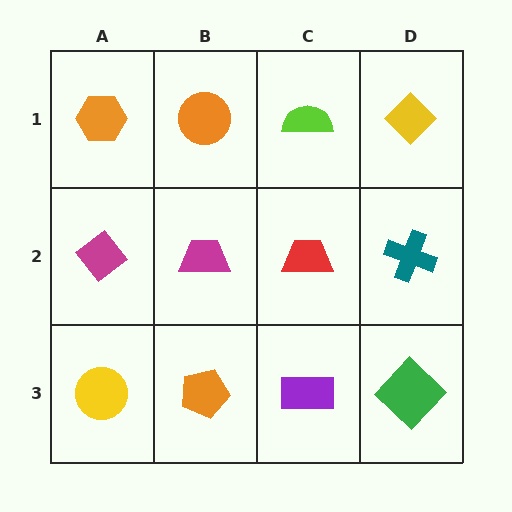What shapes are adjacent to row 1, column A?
A magenta diamond (row 2, column A), an orange circle (row 1, column B).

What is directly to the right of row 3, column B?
A purple rectangle.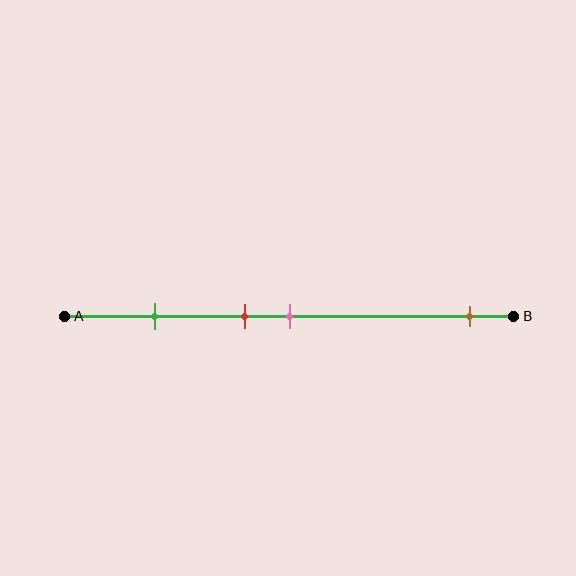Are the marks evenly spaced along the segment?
No, the marks are not evenly spaced.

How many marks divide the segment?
There are 4 marks dividing the segment.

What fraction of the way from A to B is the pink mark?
The pink mark is approximately 50% (0.5) of the way from A to B.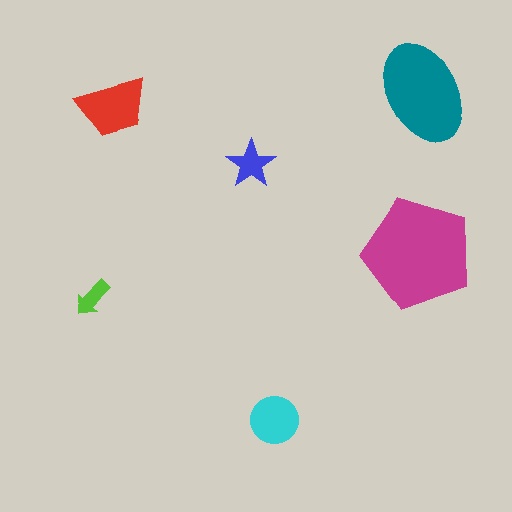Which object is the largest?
The magenta pentagon.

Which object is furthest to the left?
The lime arrow is leftmost.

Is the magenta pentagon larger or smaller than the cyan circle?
Larger.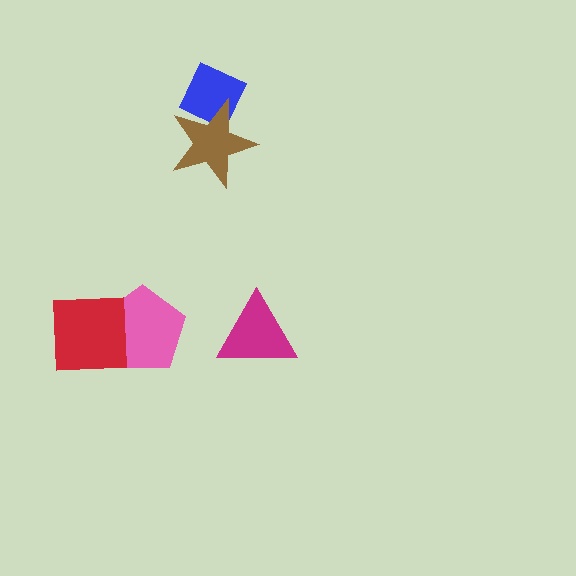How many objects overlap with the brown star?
1 object overlaps with the brown star.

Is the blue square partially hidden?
Yes, it is partially covered by another shape.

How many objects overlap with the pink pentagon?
1 object overlaps with the pink pentagon.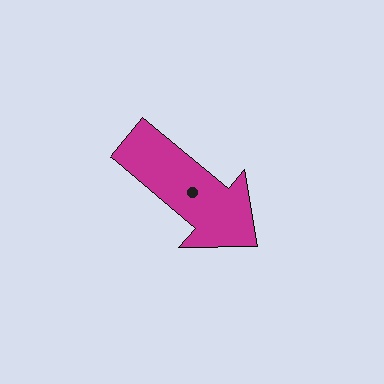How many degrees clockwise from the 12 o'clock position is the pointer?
Approximately 130 degrees.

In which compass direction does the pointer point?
Southeast.